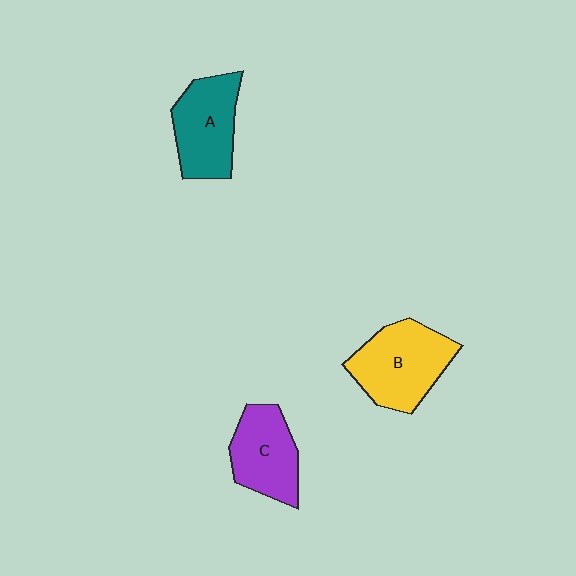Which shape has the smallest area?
Shape C (purple).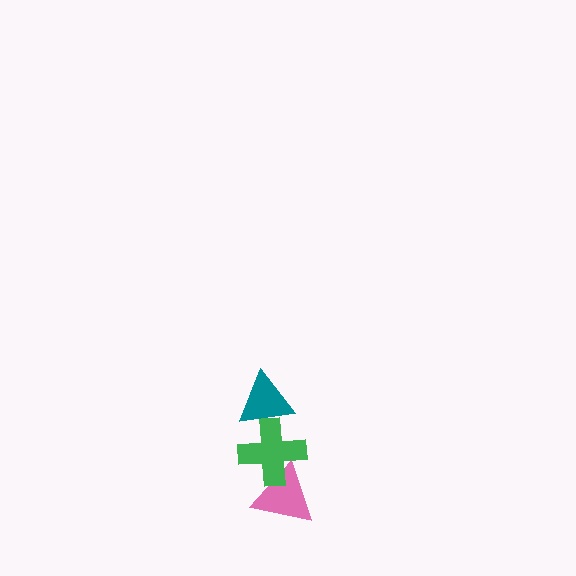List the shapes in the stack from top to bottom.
From top to bottom: the teal triangle, the green cross, the pink triangle.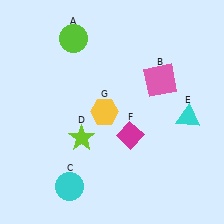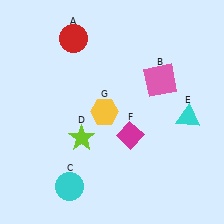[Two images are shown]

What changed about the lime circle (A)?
In Image 1, A is lime. In Image 2, it changed to red.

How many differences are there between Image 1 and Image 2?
There is 1 difference between the two images.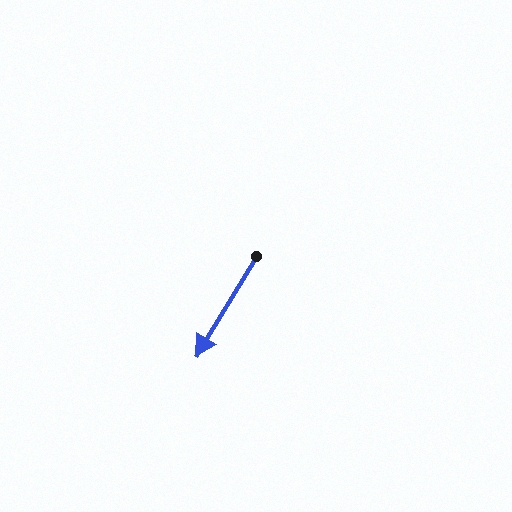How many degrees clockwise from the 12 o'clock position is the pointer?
Approximately 211 degrees.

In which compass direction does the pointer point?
Southwest.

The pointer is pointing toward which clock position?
Roughly 7 o'clock.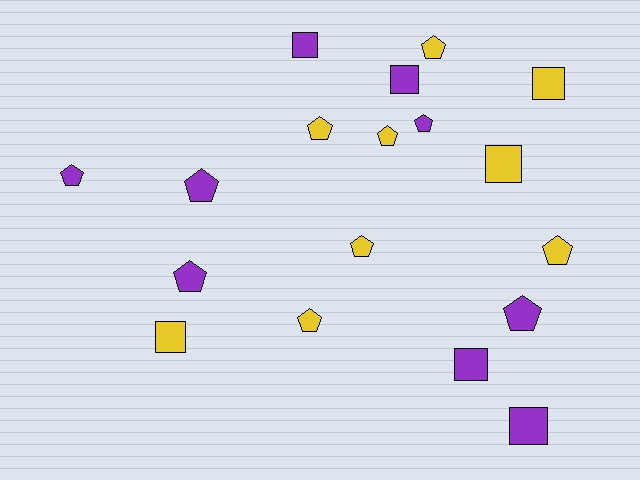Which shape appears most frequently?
Pentagon, with 11 objects.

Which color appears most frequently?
Yellow, with 9 objects.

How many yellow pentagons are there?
There are 6 yellow pentagons.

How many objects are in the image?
There are 18 objects.